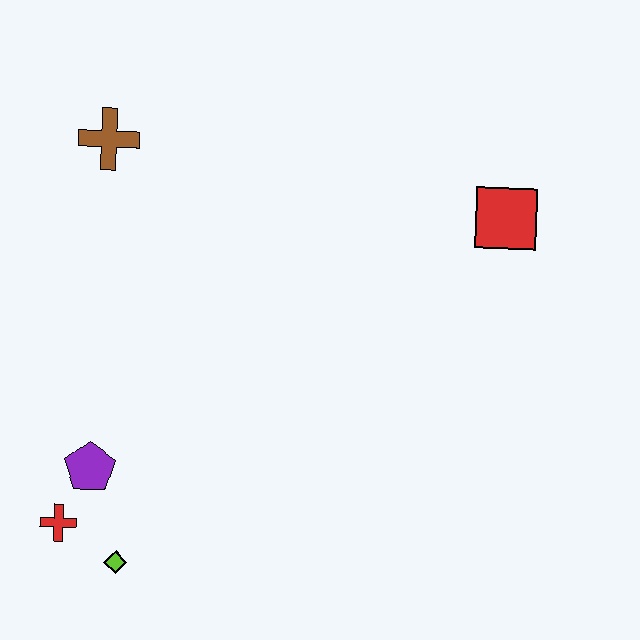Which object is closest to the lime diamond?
The red cross is closest to the lime diamond.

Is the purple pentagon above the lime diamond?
Yes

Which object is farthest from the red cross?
The red square is farthest from the red cross.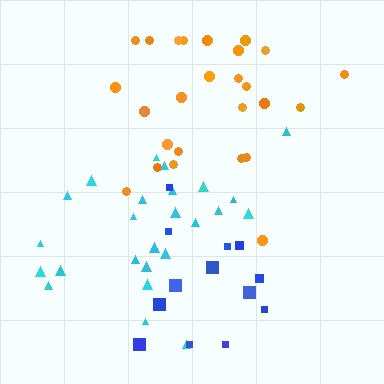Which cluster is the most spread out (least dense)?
Blue.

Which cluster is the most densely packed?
Cyan.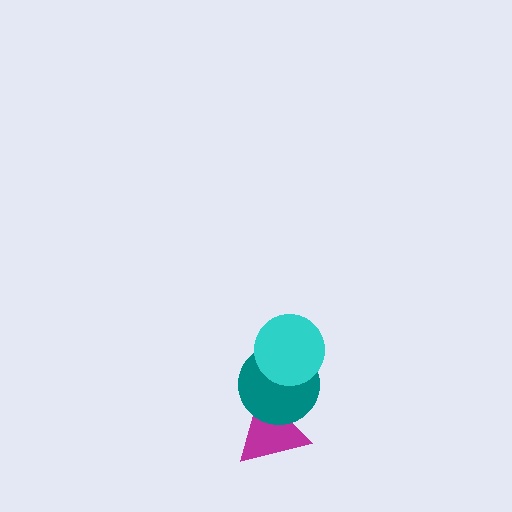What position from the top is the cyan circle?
The cyan circle is 1st from the top.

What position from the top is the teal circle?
The teal circle is 2nd from the top.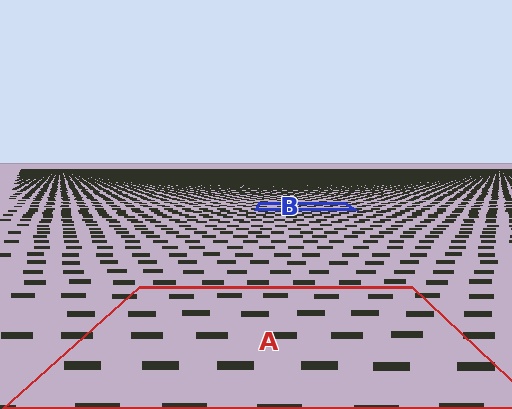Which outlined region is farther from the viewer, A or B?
Region B is farther from the viewer — the texture elements inside it appear smaller and more densely packed.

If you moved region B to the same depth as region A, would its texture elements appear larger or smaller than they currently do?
They would appear larger. At a closer depth, the same texture elements are projected at a bigger on-screen size.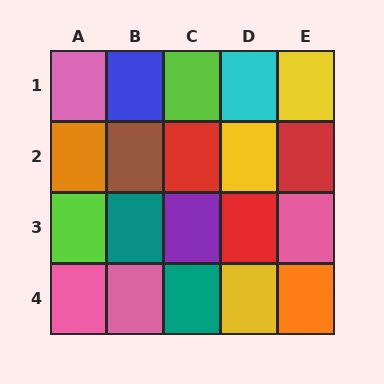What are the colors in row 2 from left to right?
Orange, brown, red, yellow, red.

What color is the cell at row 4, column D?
Yellow.